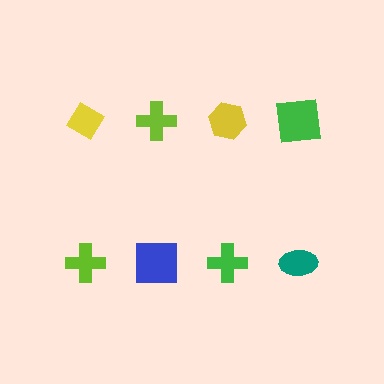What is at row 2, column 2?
A blue square.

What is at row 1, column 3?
A yellow hexagon.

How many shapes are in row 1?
4 shapes.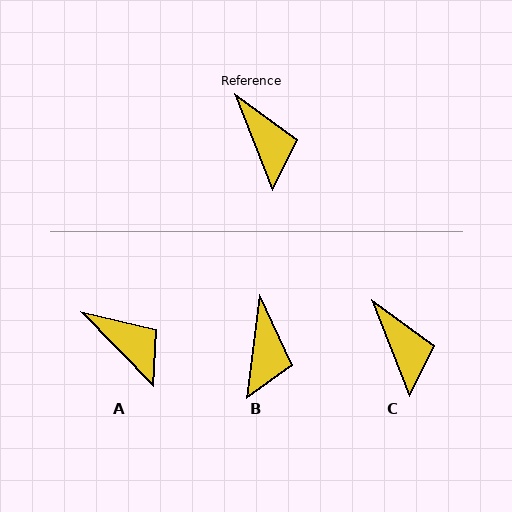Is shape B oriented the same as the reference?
No, it is off by about 29 degrees.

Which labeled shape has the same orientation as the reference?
C.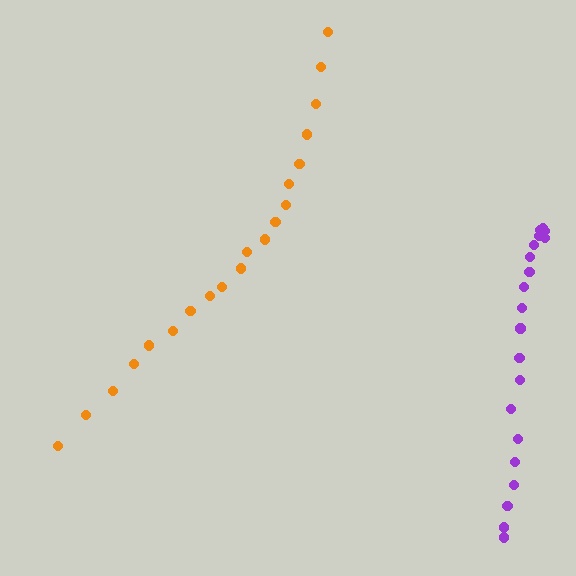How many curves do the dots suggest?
There are 2 distinct paths.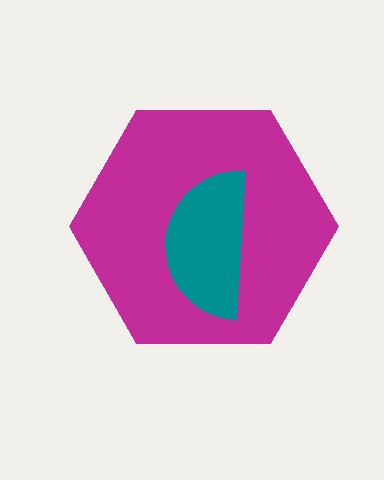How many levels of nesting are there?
2.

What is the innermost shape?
The teal semicircle.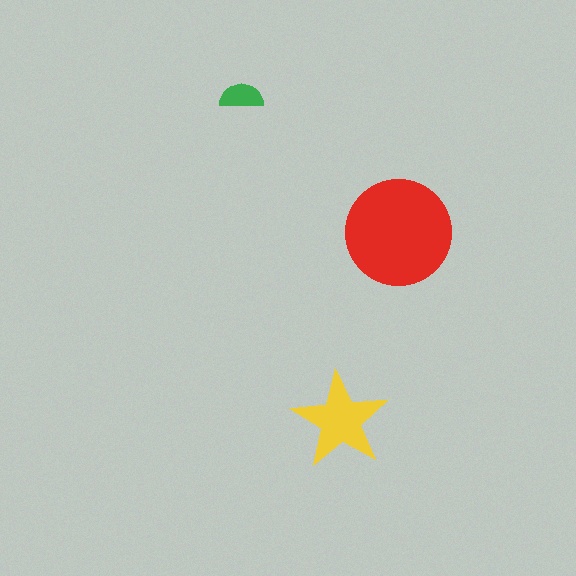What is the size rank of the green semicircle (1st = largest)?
3rd.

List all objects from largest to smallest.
The red circle, the yellow star, the green semicircle.